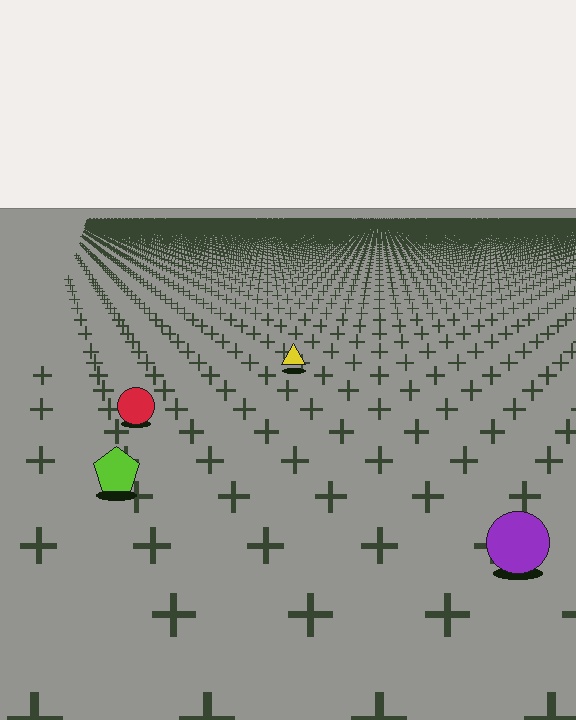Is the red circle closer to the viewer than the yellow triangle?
Yes. The red circle is closer — you can tell from the texture gradient: the ground texture is coarser near it.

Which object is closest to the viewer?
The purple circle is closest. The texture marks near it are larger and more spread out.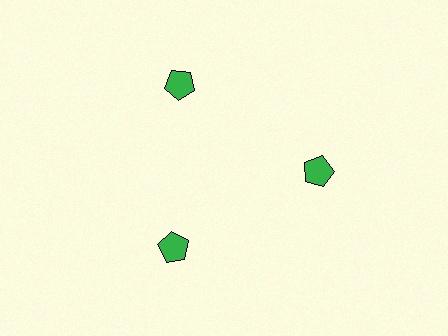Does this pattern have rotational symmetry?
Yes, this pattern has 3-fold rotational symmetry. It looks the same after rotating 120 degrees around the center.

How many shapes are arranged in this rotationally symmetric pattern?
There are 3 shapes, arranged in 3 groups of 1.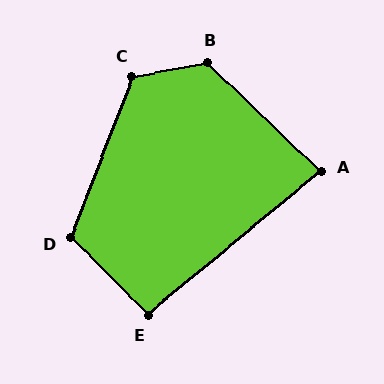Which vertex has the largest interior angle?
B, at approximately 126 degrees.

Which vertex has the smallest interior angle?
A, at approximately 83 degrees.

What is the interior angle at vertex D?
Approximately 114 degrees (obtuse).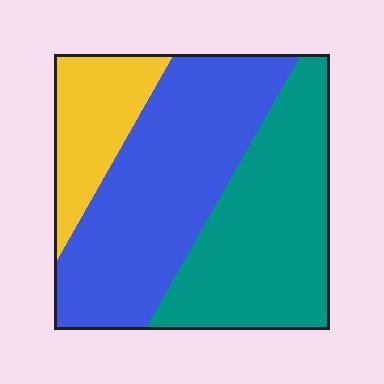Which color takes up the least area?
Yellow, at roughly 15%.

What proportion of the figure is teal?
Teal covers about 40% of the figure.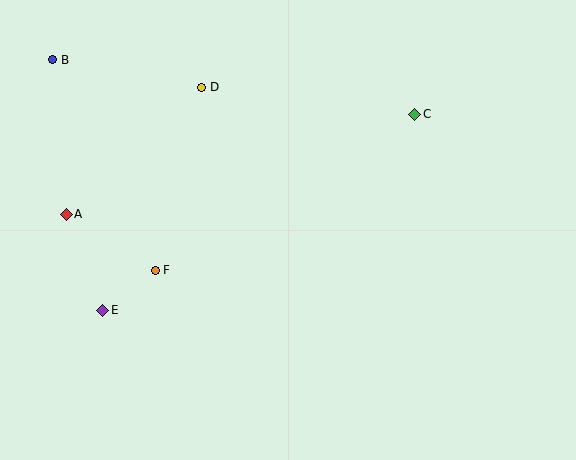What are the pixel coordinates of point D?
Point D is at (202, 87).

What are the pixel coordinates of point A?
Point A is at (66, 214).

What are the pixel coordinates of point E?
Point E is at (103, 310).